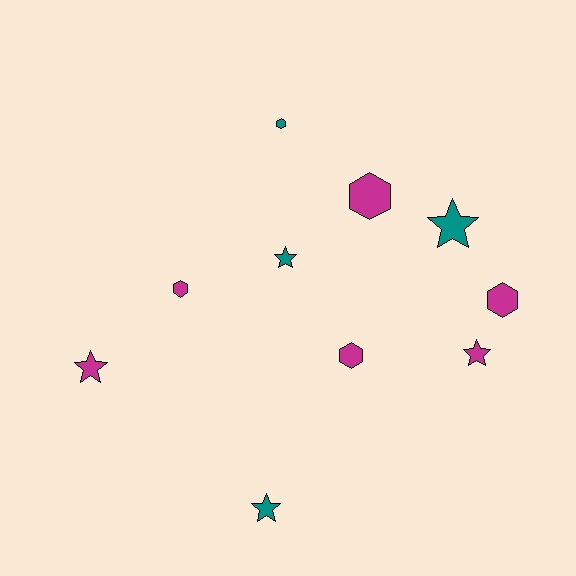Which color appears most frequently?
Magenta, with 6 objects.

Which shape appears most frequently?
Star, with 5 objects.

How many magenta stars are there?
There are 2 magenta stars.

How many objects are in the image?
There are 10 objects.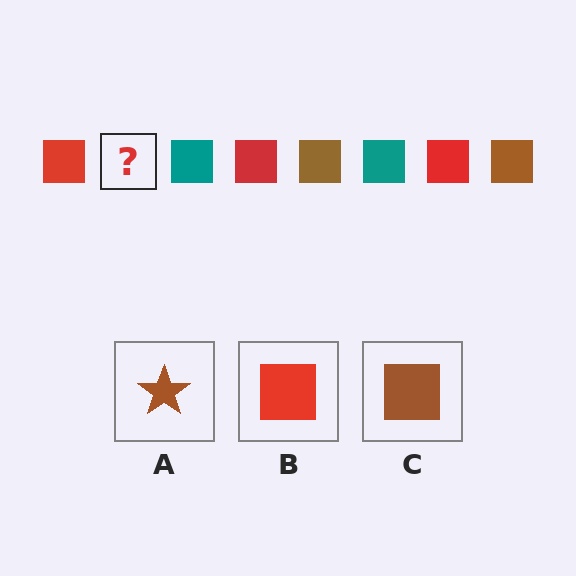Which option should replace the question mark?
Option C.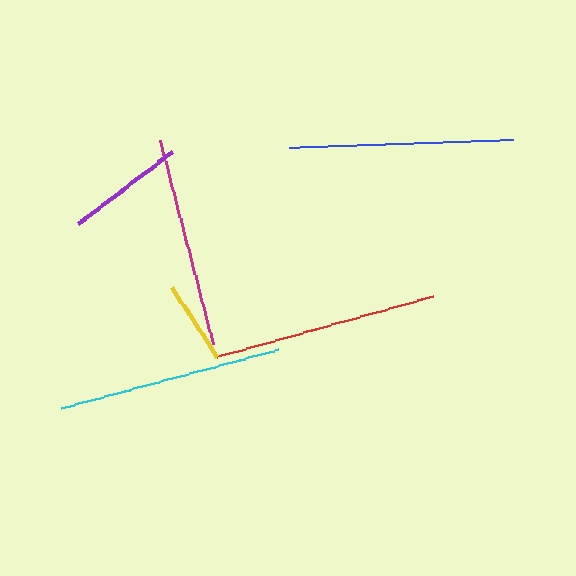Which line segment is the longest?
The cyan line is the longest at approximately 225 pixels.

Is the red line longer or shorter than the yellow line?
The red line is longer than the yellow line.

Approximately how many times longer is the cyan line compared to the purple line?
The cyan line is approximately 1.9 times the length of the purple line.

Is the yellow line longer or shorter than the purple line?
The purple line is longer than the yellow line.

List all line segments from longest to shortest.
From longest to shortest: cyan, blue, red, magenta, purple, yellow.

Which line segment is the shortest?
The yellow line is the shortest at approximately 83 pixels.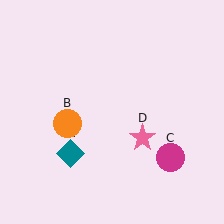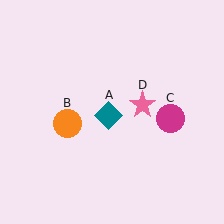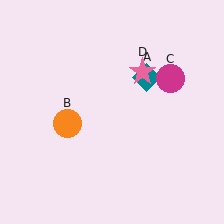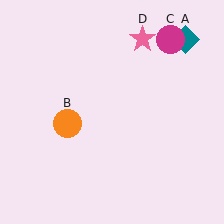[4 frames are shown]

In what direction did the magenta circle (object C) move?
The magenta circle (object C) moved up.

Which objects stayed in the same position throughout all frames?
Orange circle (object B) remained stationary.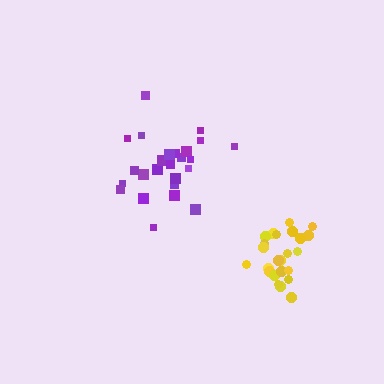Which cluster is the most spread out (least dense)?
Purple.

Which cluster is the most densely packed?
Yellow.